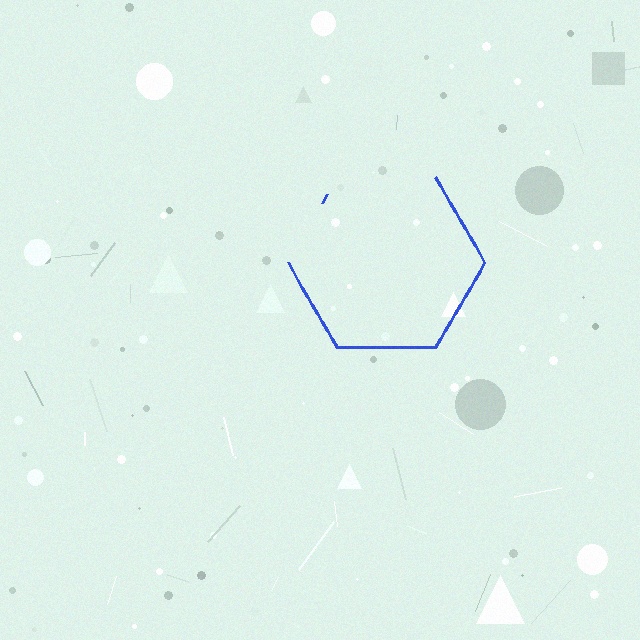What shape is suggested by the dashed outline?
The dashed outline suggests a hexagon.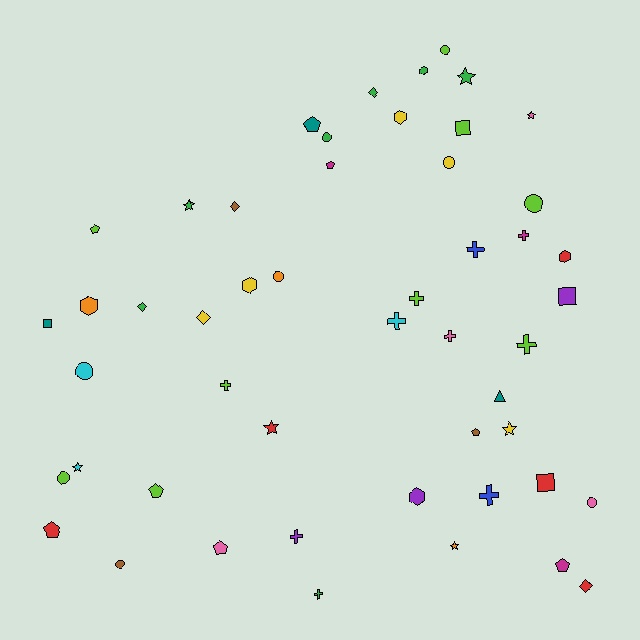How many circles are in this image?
There are 9 circles.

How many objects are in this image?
There are 50 objects.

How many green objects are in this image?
There are 7 green objects.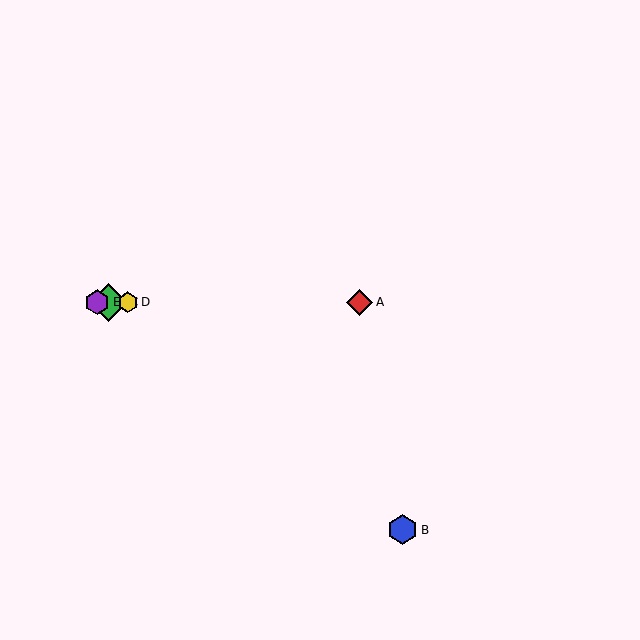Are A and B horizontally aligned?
No, A is at y≈302 and B is at y≈530.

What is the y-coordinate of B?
Object B is at y≈530.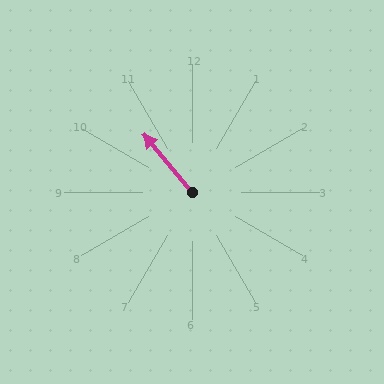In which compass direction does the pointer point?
Northwest.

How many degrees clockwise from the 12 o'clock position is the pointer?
Approximately 320 degrees.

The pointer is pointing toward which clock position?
Roughly 11 o'clock.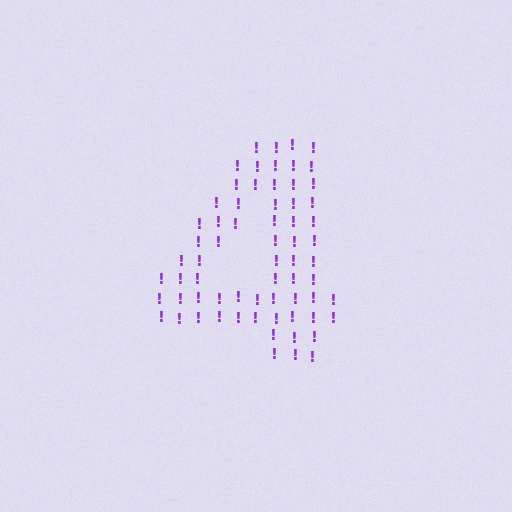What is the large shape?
The large shape is the digit 4.